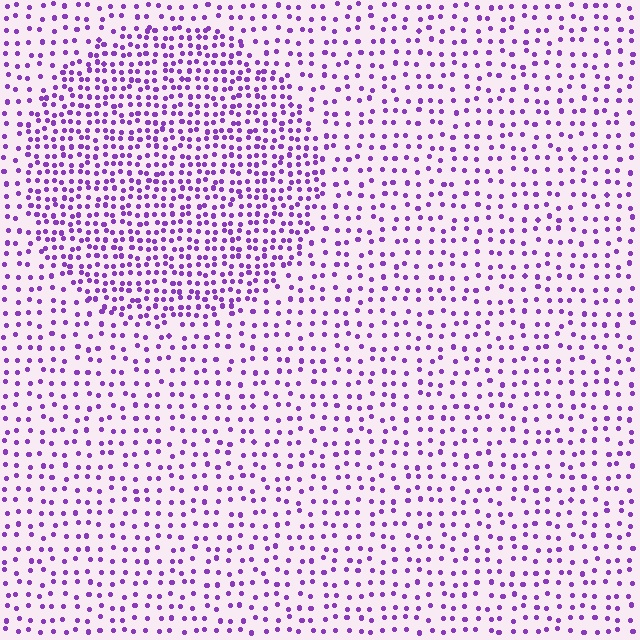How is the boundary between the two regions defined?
The boundary is defined by a change in element density (approximately 2.0x ratio). All elements are the same color, size, and shape.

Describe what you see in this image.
The image contains small purple elements arranged at two different densities. A circle-shaped region is visible where the elements are more densely packed than the surrounding area.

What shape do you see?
I see a circle.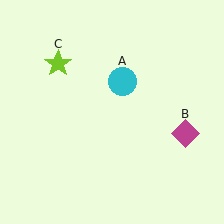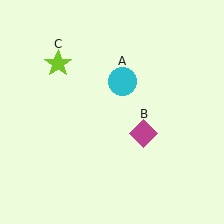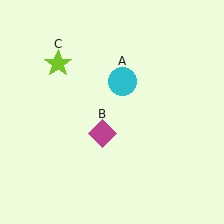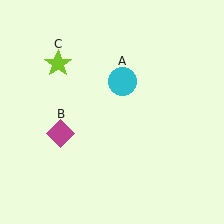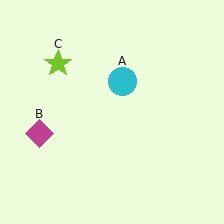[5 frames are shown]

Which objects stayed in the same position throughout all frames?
Cyan circle (object A) and lime star (object C) remained stationary.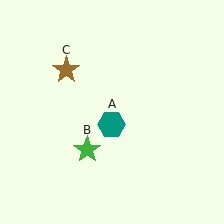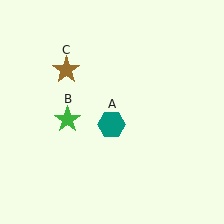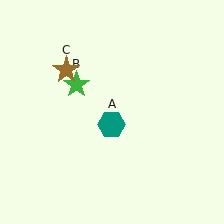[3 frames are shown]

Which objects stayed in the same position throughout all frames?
Teal hexagon (object A) and brown star (object C) remained stationary.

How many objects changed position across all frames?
1 object changed position: green star (object B).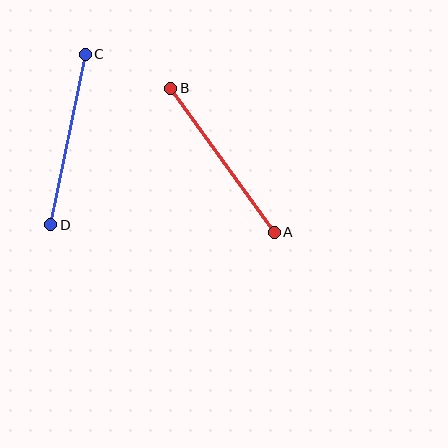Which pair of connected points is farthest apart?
Points A and B are farthest apart.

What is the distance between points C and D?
The distance is approximately 174 pixels.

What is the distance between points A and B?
The distance is approximately 177 pixels.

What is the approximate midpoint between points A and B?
The midpoint is at approximately (223, 160) pixels.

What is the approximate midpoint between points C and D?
The midpoint is at approximately (68, 139) pixels.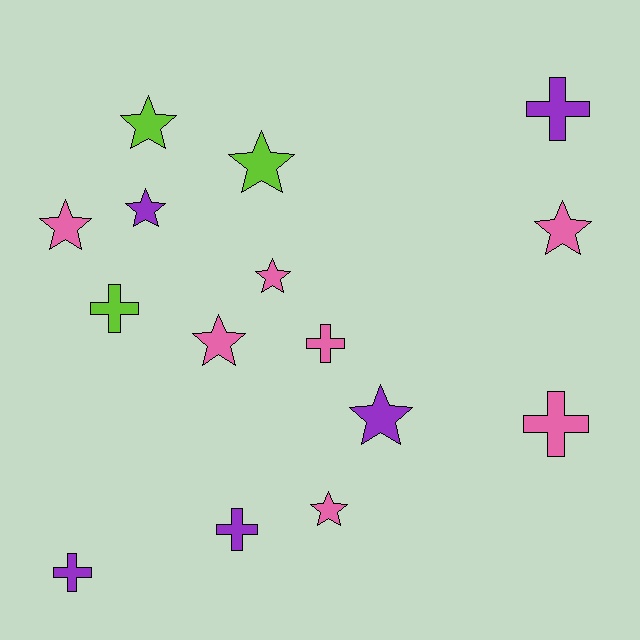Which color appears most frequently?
Pink, with 7 objects.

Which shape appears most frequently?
Star, with 9 objects.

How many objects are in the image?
There are 15 objects.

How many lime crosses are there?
There is 1 lime cross.